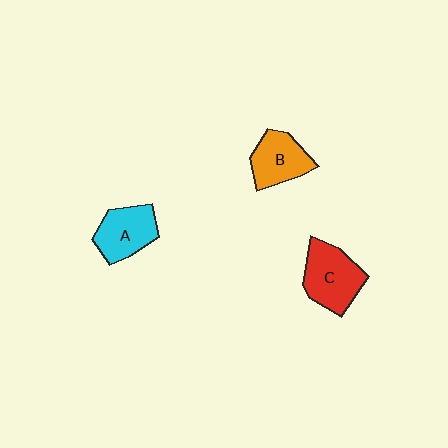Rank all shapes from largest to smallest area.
From largest to smallest: C (red), A (cyan), B (orange).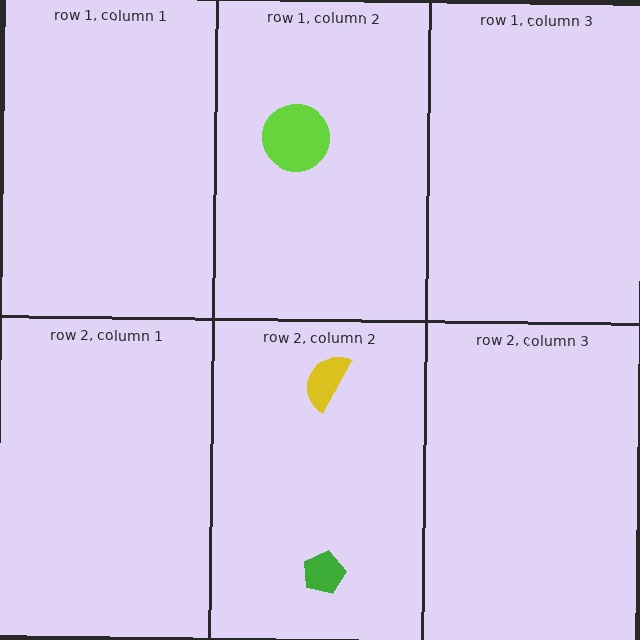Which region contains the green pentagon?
The row 2, column 2 region.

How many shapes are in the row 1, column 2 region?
1.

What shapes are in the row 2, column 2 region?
The yellow semicircle, the green pentagon.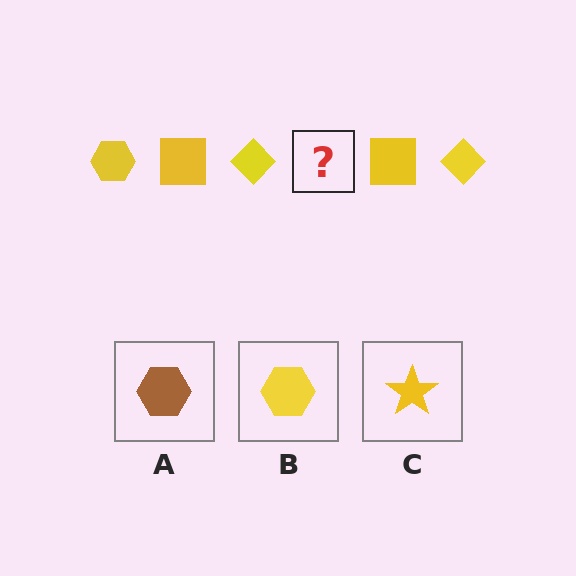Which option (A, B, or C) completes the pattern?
B.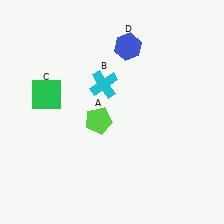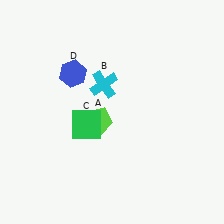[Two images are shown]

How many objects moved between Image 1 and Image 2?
2 objects moved between the two images.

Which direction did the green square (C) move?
The green square (C) moved right.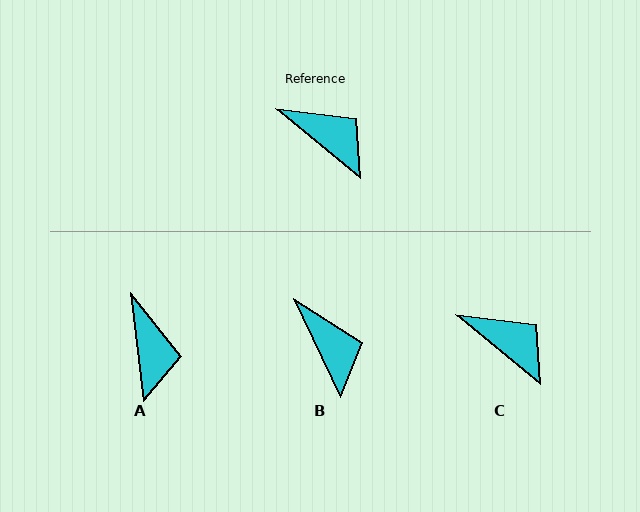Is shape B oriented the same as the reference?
No, it is off by about 25 degrees.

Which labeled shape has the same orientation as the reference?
C.